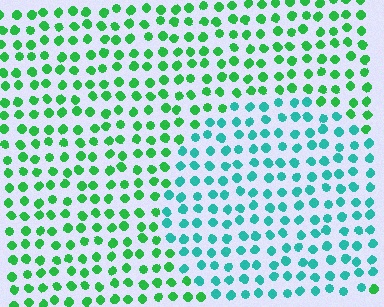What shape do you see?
I see a circle.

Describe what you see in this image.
The image is filled with small green elements in a uniform arrangement. A circle-shaped region is visible where the elements are tinted to a slightly different hue, forming a subtle color boundary.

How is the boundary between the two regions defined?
The boundary is defined purely by a slight shift in hue (about 42 degrees). Spacing, size, and orientation are identical on both sides.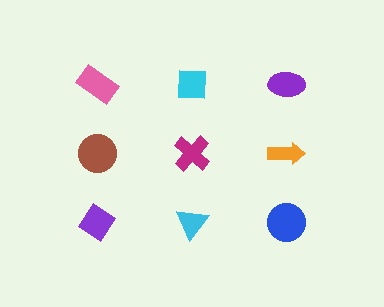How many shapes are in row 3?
3 shapes.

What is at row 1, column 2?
A cyan square.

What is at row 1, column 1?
A pink rectangle.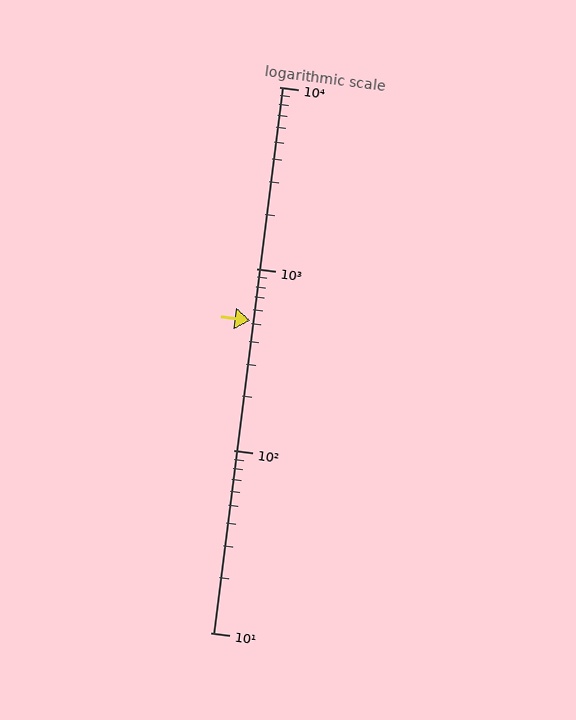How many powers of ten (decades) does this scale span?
The scale spans 3 decades, from 10 to 10000.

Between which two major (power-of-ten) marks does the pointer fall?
The pointer is between 100 and 1000.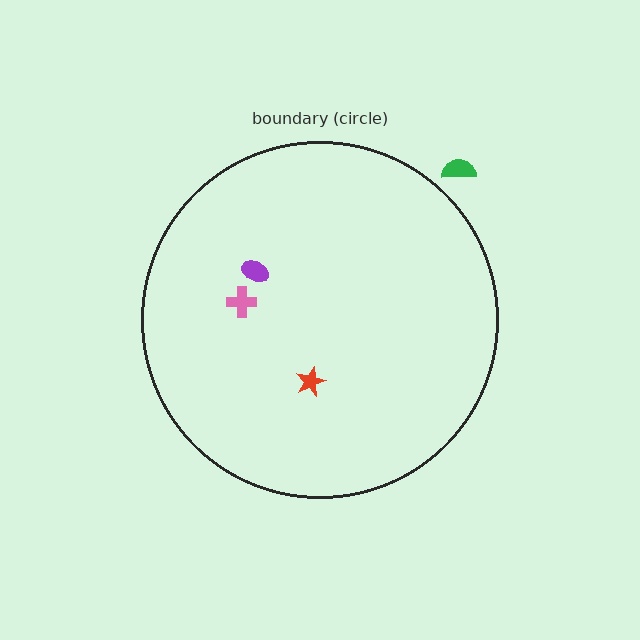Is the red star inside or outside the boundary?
Inside.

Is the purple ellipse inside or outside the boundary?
Inside.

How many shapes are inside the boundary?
3 inside, 1 outside.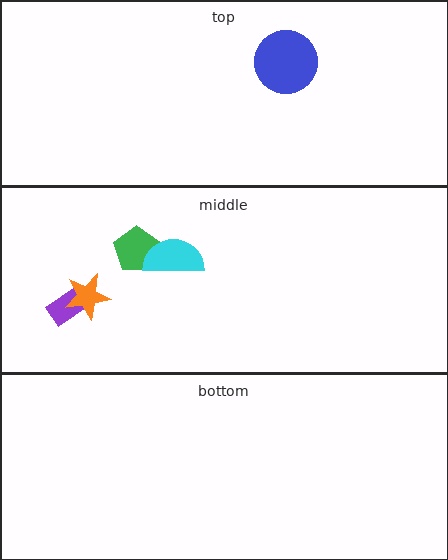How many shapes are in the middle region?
4.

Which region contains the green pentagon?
The middle region.